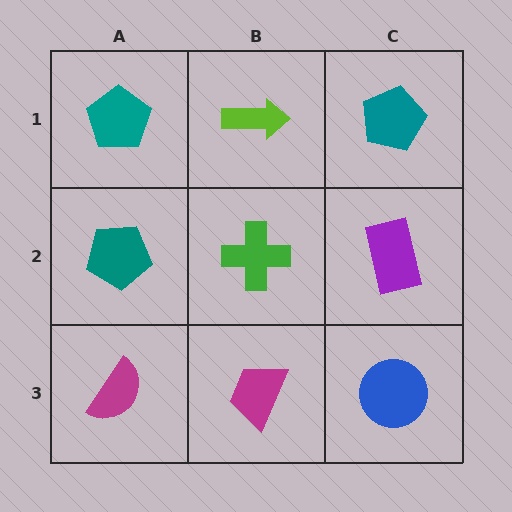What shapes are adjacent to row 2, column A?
A teal pentagon (row 1, column A), a magenta semicircle (row 3, column A), a green cross (row 2, column B).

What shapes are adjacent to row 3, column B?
A green cross (row 2, column B), a magenta semicircle (row 3, column A), a blue circle (row 3, column C).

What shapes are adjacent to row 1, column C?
A purple rectangle (row 2, column C), a lime arrow (row 1, column B).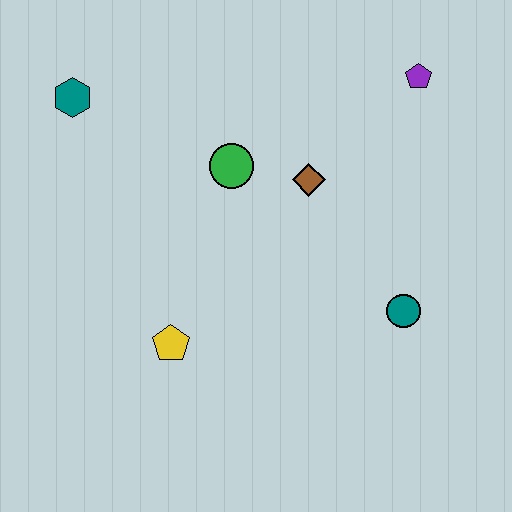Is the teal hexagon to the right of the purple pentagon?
No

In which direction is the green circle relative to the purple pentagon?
The green circle is to the left of the purple pentagon.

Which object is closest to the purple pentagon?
The brown diamond is closest to the purple pentagon.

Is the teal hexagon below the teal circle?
No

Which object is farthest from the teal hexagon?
The teal circle is farthest from the teal hexagon.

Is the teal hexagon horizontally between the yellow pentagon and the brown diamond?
No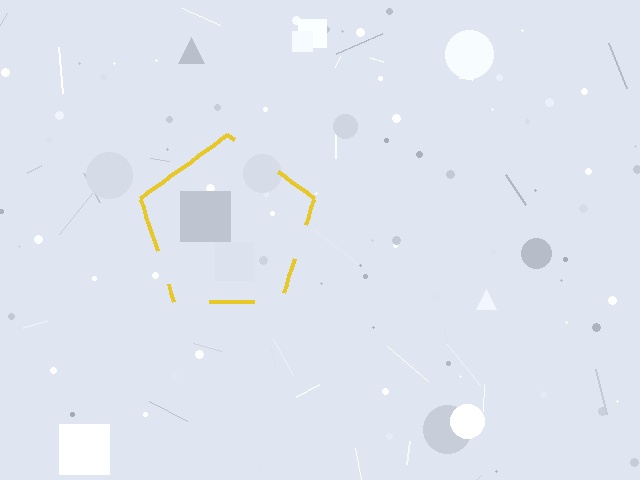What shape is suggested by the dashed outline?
The dashed outline suggests a pentagon.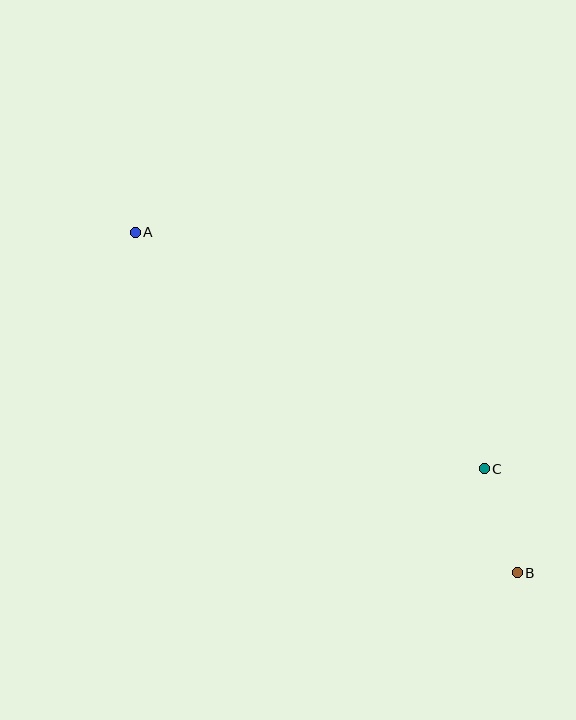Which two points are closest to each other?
Points B and C are closest to each other.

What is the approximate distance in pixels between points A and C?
The distance between A and C is approximately 422 pixels.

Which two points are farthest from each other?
Points A and B are farthest from each other.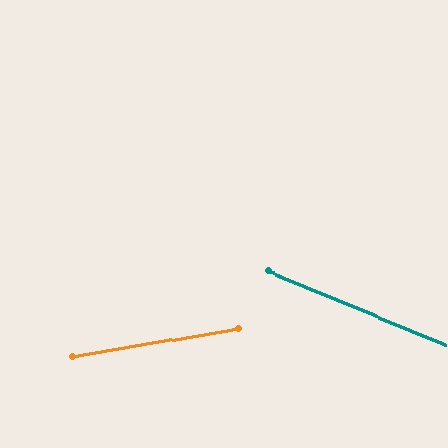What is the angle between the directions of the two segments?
Approximately 32 degrees.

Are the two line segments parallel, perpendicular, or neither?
Neither parallel nor perpendicular — they differ by about 32°.